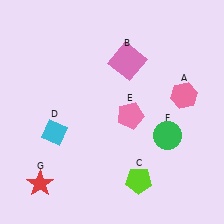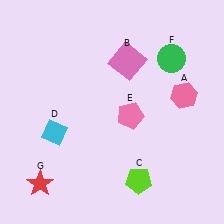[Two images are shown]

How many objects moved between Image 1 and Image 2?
1 object moved between the two images.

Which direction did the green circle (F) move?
The green circle (F) moved up.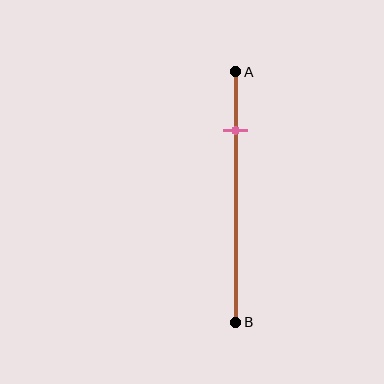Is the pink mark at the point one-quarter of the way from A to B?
Yes, the mark is approximately at the one-quarter point.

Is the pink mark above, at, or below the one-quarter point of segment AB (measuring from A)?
The pink mark is approximately at the one-quarter point of segment AB.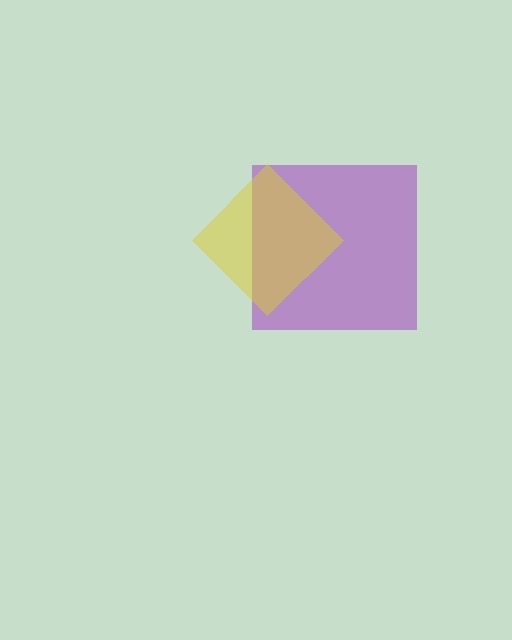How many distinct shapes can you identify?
There are 2 distinct shapes: a purple square, a yellow diamond.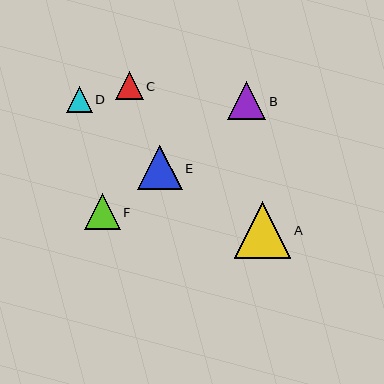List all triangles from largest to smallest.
From largest to smallest: A, E, B, F, C, D.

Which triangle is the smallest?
Triangle D is the smallest with a size of approximately 26 pixels.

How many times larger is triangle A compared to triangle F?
Triangle A is approximately 1.6 times the size of triangle F.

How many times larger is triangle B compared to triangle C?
Triangle B is approximately 1.4 times the size of triangle C.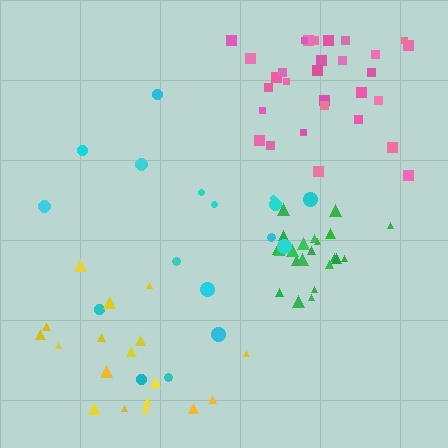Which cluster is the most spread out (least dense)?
Cyan.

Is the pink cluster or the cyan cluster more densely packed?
Pink.